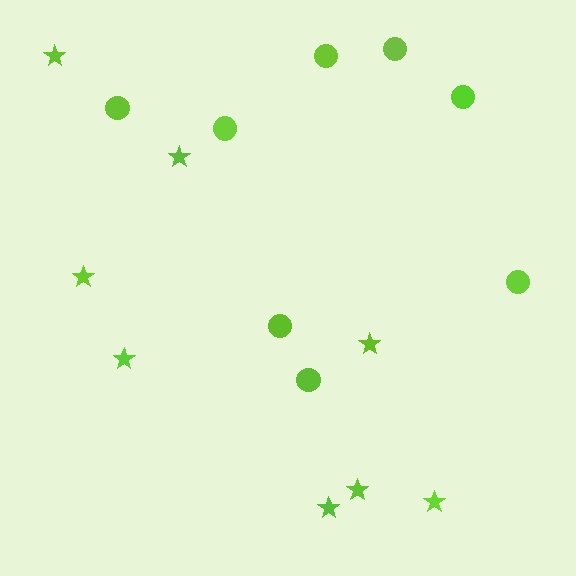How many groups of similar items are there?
There are 2 groups: one group of circles (8) and one group of stars (8).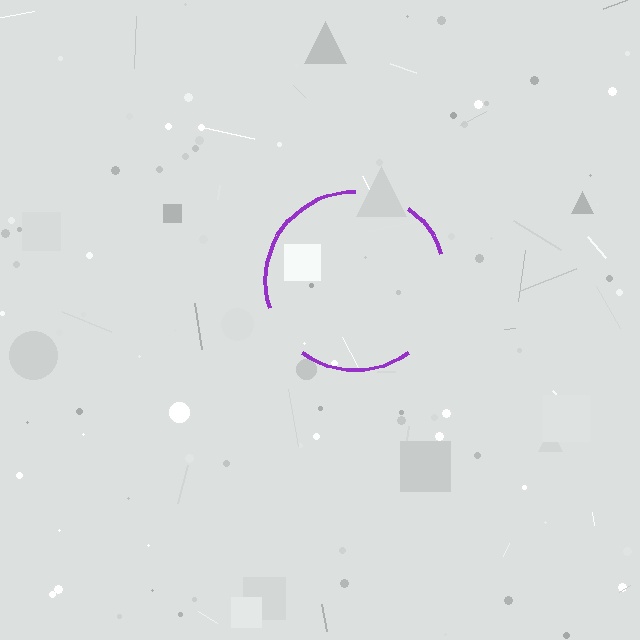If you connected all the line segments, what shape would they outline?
They would outline a circle.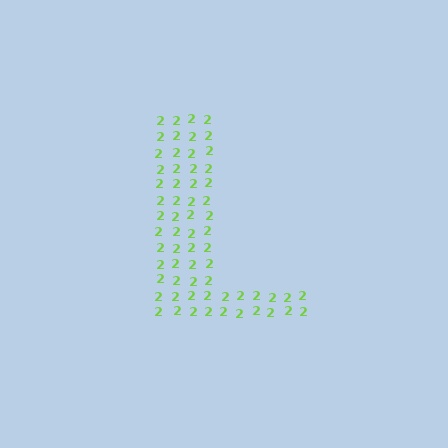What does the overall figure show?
The overall figure shows the letter L.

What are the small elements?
The small elements are digit 2's.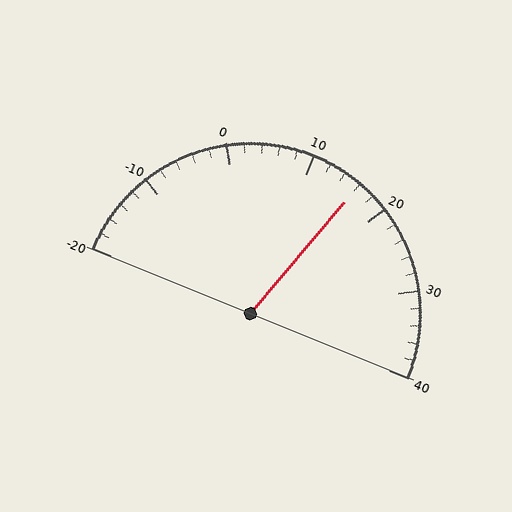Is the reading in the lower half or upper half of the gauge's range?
The reading is in the upper half of the range (-20 to 40).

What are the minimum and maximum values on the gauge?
The gauge ranges from -20 to 40.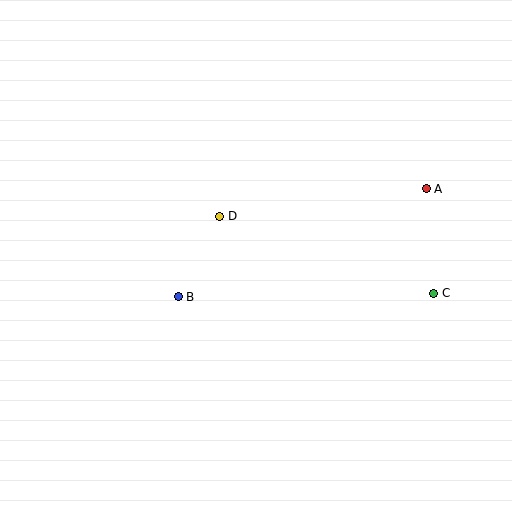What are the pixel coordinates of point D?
Point D is at (220, 216).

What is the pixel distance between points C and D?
The distance between C and D is 227 pixels.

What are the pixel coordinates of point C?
Point C is at (434, 293).